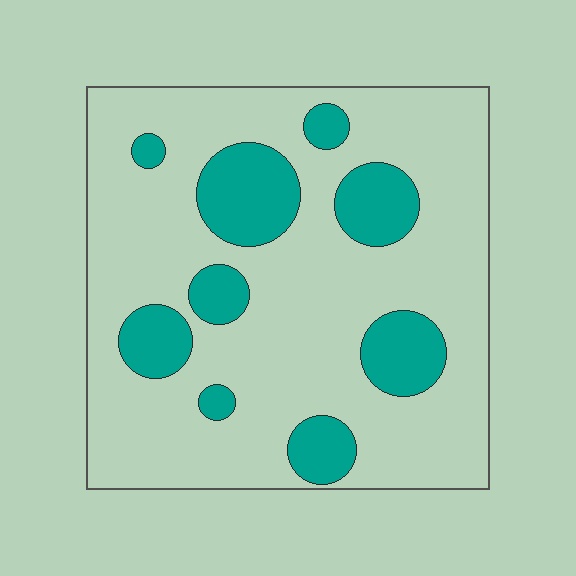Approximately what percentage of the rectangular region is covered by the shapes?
Approximately 20%.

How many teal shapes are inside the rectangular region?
9.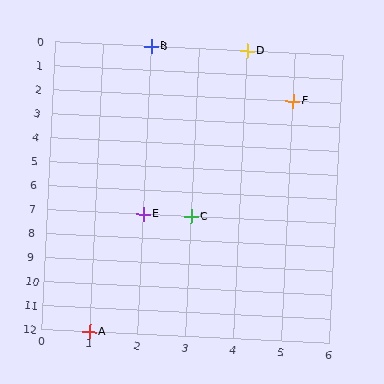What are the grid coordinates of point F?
Point F is at grid coordinates (5, 2).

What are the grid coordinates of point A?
Point A is at grid coordinates (1, 12).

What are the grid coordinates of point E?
Point E is at grid coordinates (2, 7).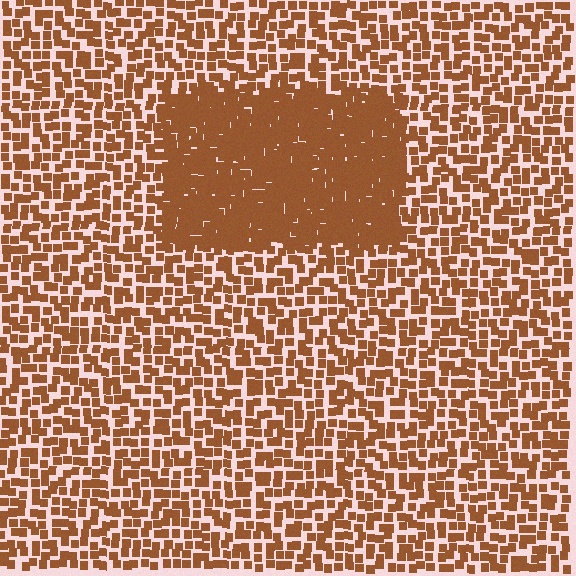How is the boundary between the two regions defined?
The boundary is defined by a change in element density (approximately 2.3x ratio). All elements are the same color, size, and shape.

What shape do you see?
I see a rectangle.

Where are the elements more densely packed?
The elements are more densely packed inside the rectangle boundary.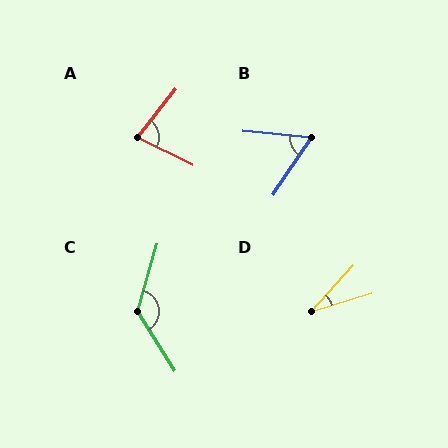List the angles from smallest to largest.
D (31°), B (62°), A (78°), C (132°).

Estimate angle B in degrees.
Approximately 62 degrees.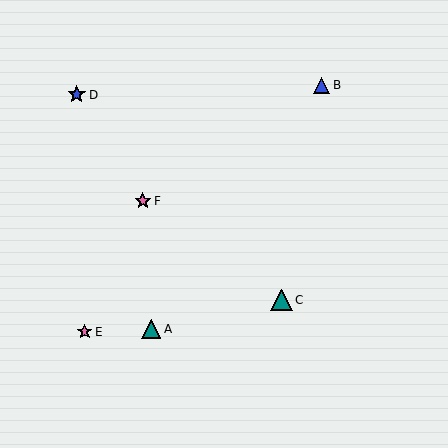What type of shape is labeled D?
Shape D is a blue star.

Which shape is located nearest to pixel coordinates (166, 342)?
The teal triangle (labeled A) at (151, 329) is nearest to that location.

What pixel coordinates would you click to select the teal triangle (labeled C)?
Click at (282, 300) to select the teal triangle C.